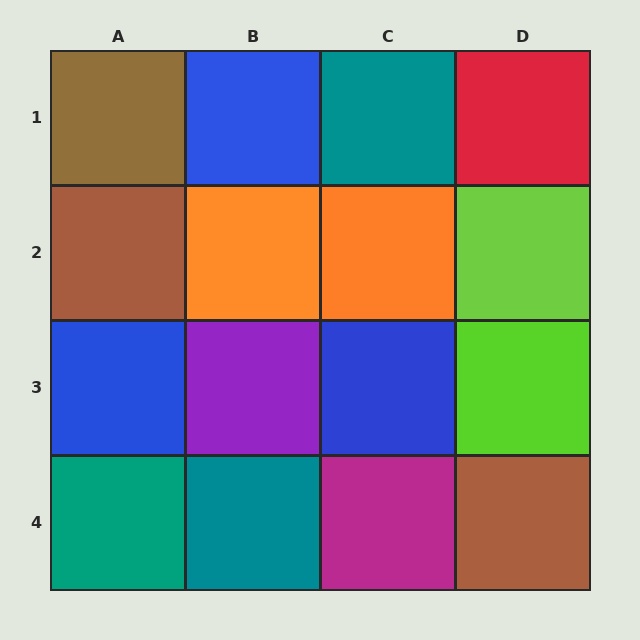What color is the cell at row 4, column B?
Teal.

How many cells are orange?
2 cells are orange.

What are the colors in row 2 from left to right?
Brown, orange, orange, lime.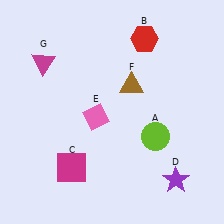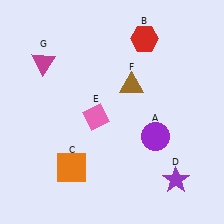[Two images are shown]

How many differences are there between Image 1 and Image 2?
There are 2 differences between the two images.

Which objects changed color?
A changed from lime to purple. C changed from magenta to orange.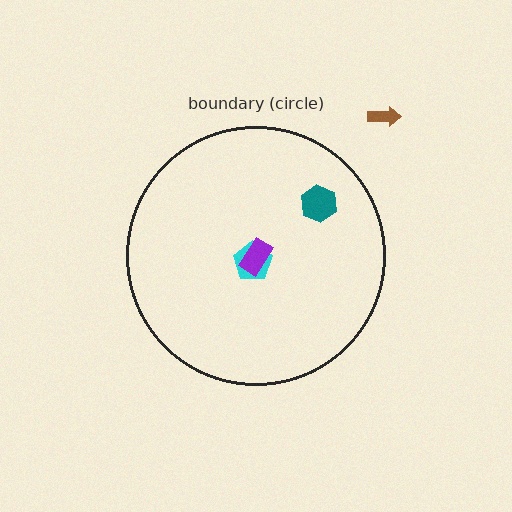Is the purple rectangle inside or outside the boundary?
Inside.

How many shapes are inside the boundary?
3 inside, 1 outside.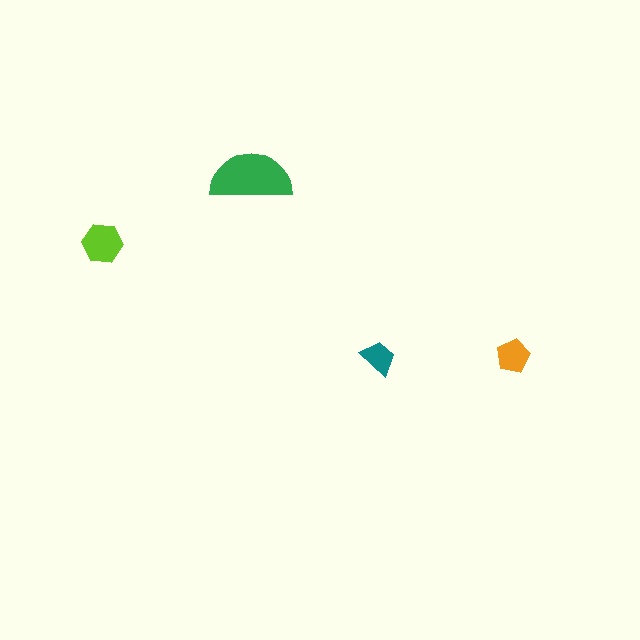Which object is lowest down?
The teal trapezoid is bottommost.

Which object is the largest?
The green semicircle.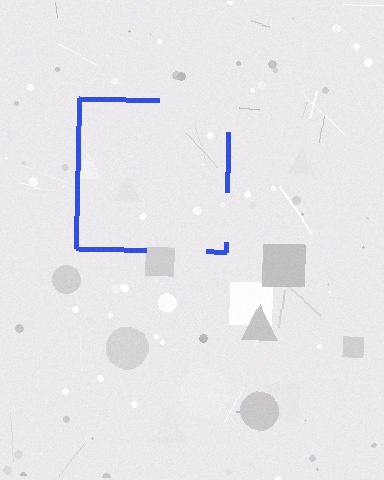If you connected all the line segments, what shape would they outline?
They would outline a square.